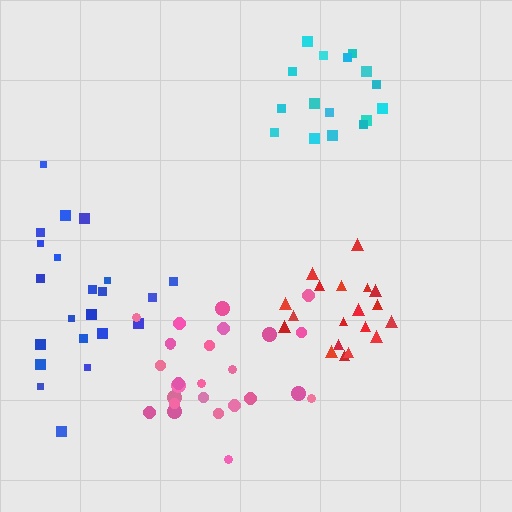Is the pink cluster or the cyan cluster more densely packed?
Pink.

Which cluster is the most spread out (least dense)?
Blue.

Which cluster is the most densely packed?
Red.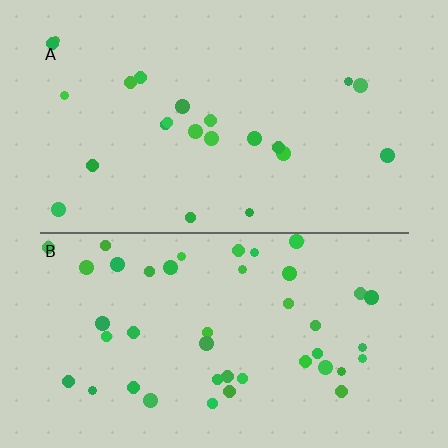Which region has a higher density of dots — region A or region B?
B (the bottom).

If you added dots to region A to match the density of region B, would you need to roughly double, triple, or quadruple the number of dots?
Approximately double.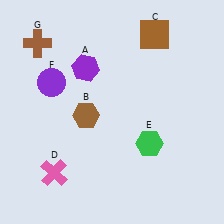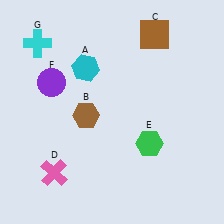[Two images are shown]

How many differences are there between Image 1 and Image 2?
There are 2 differences between the two images.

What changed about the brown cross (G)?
In Image 1, G is brown. In Image 2, it changed to cyan.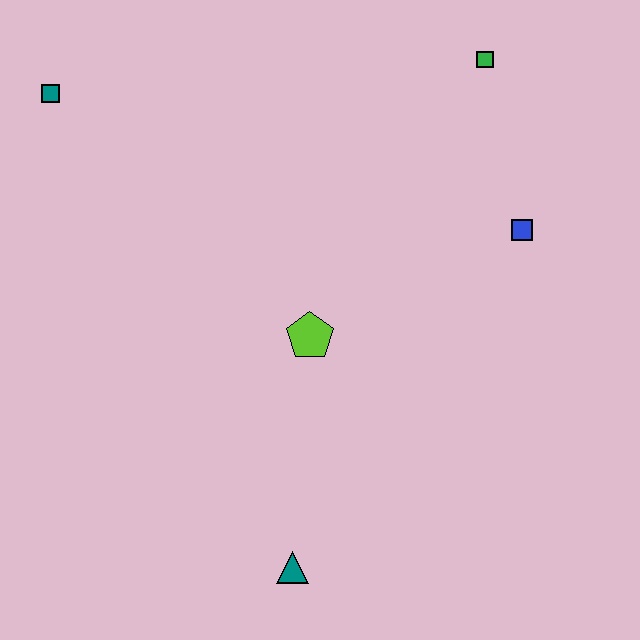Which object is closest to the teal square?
The lime pentagon is closest to the teal square.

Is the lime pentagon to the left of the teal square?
No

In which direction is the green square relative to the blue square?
The green square is above the blue square.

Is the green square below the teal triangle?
No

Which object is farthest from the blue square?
The teal square is farthest from the blue square.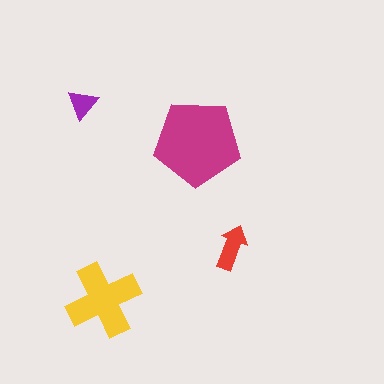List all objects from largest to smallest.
The magenta pentagon, the yellow cross, the red arrow, the purple triangle.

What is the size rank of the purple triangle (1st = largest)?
4th.